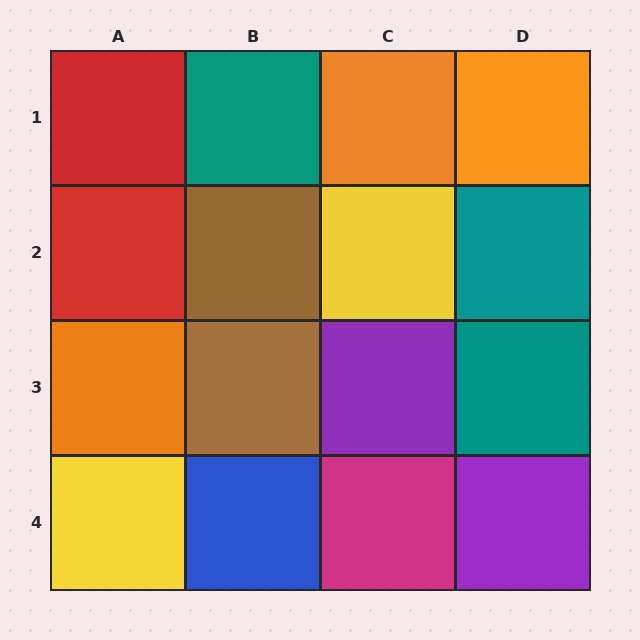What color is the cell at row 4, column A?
Yellow.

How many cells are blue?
1 cell is blue.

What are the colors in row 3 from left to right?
Orange, brown, purple, teal.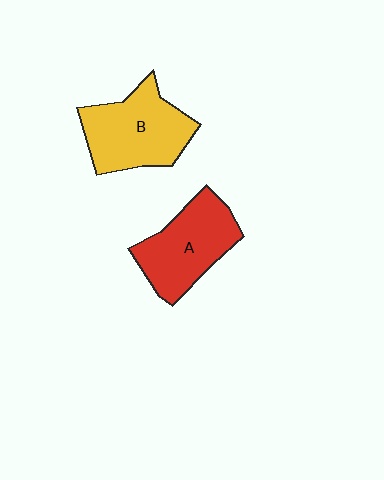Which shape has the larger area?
Shape B (yellow).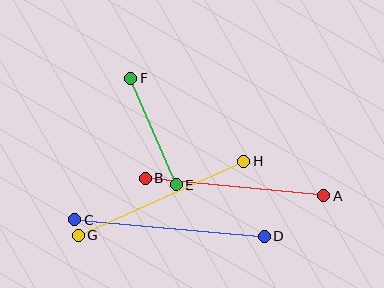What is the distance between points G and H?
The distance is approximately 181 pixels.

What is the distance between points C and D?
The distance is approximately 190 pixels.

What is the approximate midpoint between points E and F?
The midpoint is at approximately (154, 132) pixels.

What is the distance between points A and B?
The distance is approximately 180 pixels.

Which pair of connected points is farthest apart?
Points C and D are farthest apart.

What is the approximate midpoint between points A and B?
The midpoint is at approximately (234, 187) pixels.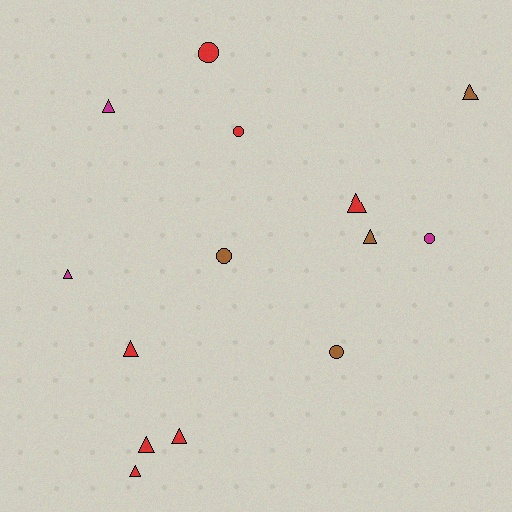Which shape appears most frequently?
Triangle, with 9 objects.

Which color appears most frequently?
Red, with 7 objects.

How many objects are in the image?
There are 14 objects.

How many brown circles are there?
There are 2 brown circles.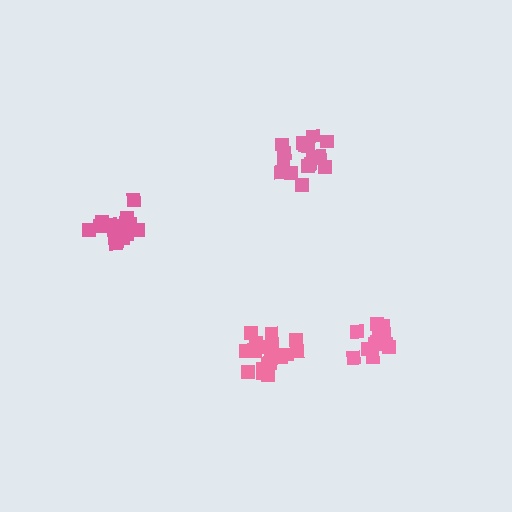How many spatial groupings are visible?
There are 4 spatial groupings.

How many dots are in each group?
Group 1: 20 dots, Group 2: 18 dots, Group 3: 15 dots, Group 4: 17 dots (70 total).